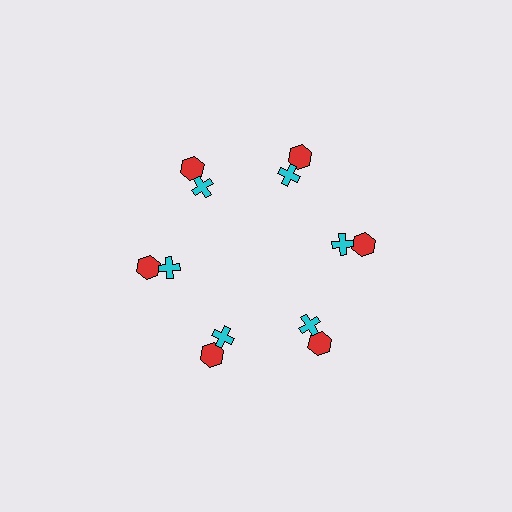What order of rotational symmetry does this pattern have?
This pattern has 6-fold rotational symmetry.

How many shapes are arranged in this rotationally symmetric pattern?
There are 12 shapes, arranged in 6 groups of 2.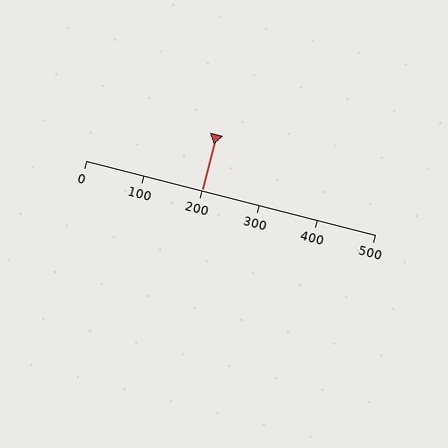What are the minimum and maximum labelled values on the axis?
The axis runs from 0 to 500.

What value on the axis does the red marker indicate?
The marker indicates approximately 200.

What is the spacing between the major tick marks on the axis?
The major ticks are spaced 100 apart.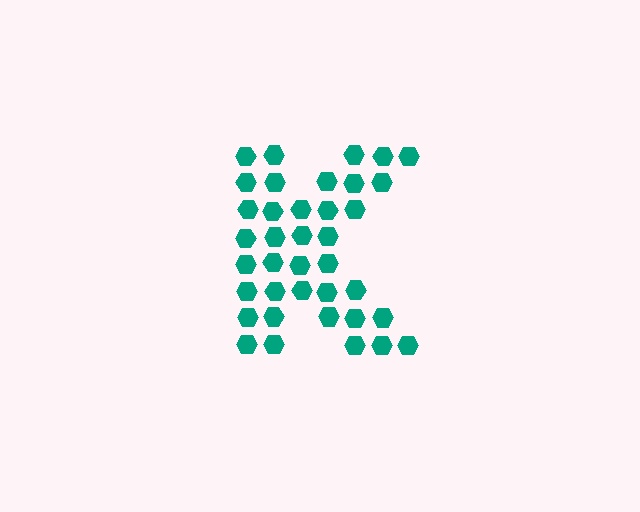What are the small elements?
The small elements are hexagons.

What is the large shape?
The large shape is the letter K.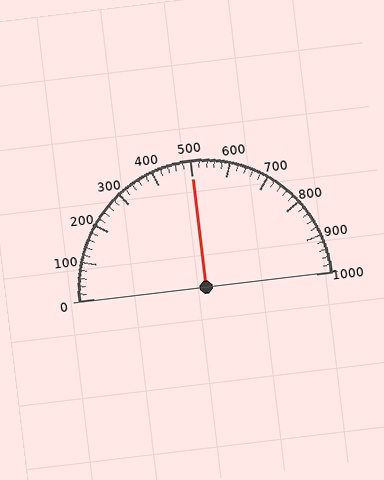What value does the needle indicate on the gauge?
The needle indicates approximately 500.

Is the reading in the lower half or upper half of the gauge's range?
The reading is in the upper half of the range (0 to 1000).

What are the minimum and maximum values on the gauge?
The gauge ranges from 0 to 1000.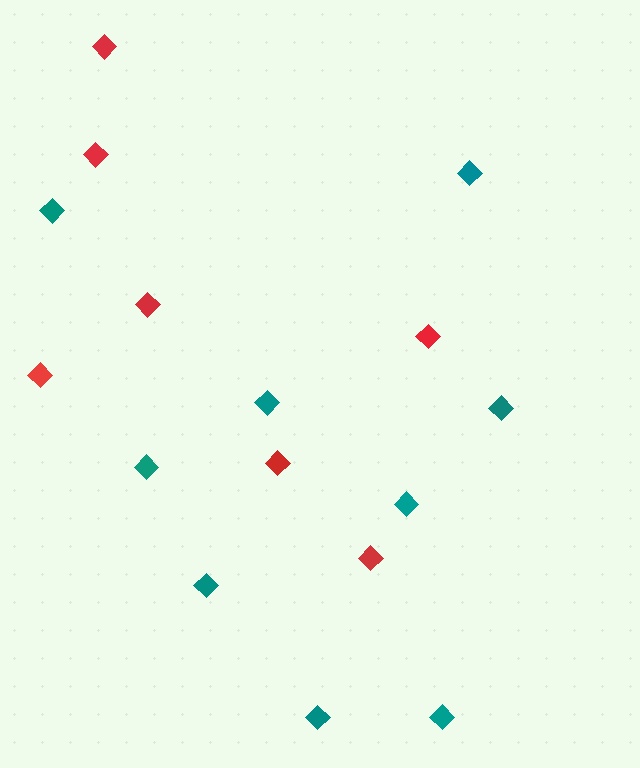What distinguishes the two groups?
There are 2 groups: one group of red diamonds (7) and one group of teal diamonds (9).